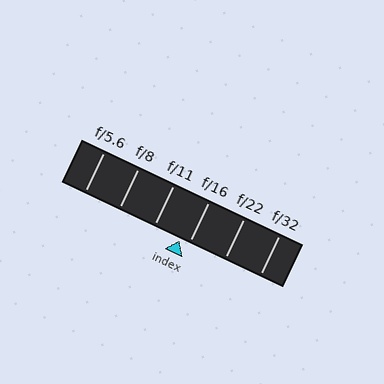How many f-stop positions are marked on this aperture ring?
There are 6 f-stop positions marked.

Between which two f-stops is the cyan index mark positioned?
The index mark is between f/11 and f/16.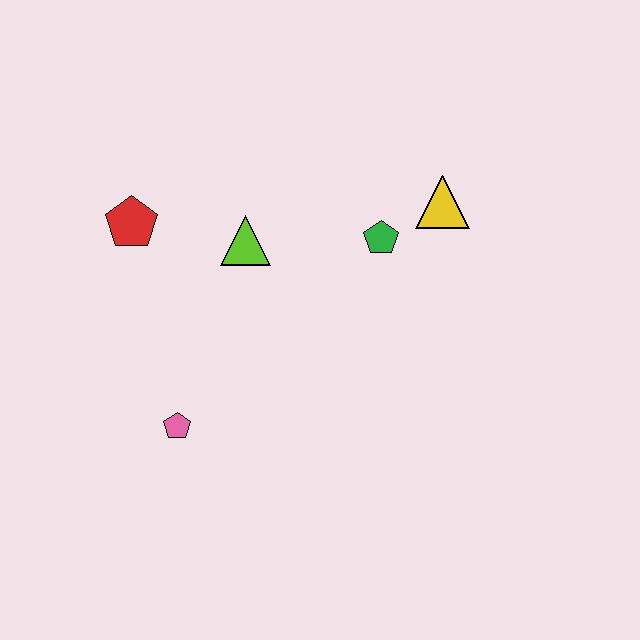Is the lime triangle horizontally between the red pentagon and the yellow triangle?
Yes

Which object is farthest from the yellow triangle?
The pink pentagon is farthest from the yellow triangle.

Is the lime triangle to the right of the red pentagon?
Yes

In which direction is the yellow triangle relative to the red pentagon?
The yellow triangle is to the right of the red pentagon.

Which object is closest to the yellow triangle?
The green pentagon is closest to the yellow triangle.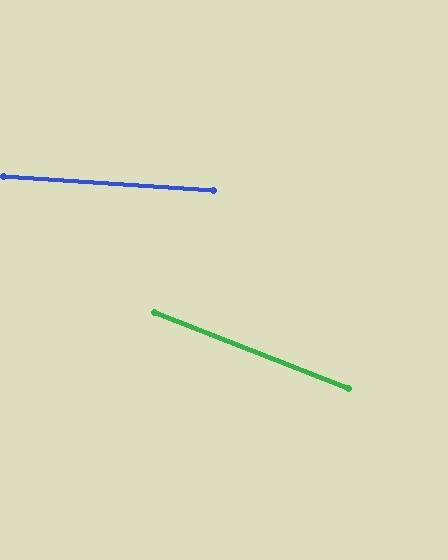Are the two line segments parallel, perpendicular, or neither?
Neither parallel nor perpendicular — they differ by about 18°.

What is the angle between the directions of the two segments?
Approximately 18 degrees.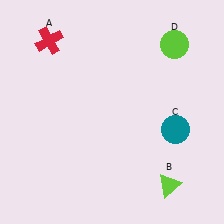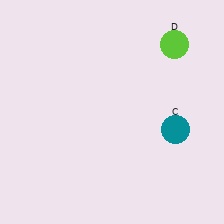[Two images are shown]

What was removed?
The red cross (A), the lime triangle (B) were removed in Image 2.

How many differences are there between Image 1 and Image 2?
There are 2 differences between the two images.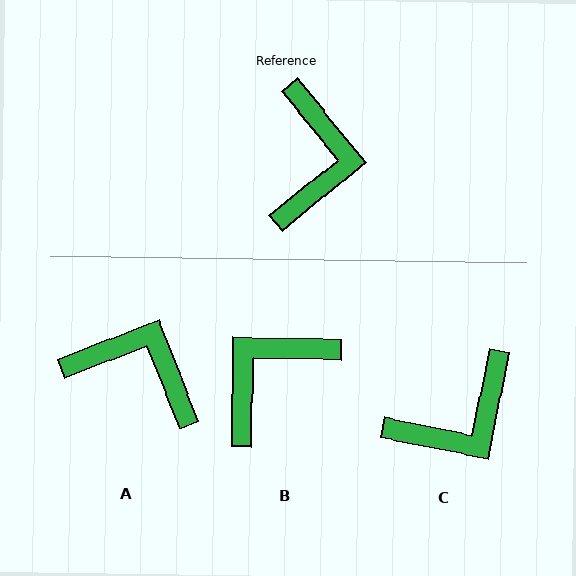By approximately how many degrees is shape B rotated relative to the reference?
Approximately 140 degrees counter-clockwise.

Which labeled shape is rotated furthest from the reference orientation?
B, about 140 degrees away.